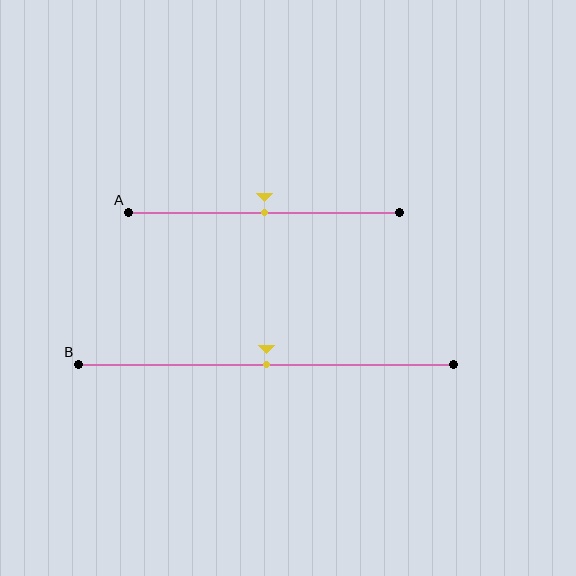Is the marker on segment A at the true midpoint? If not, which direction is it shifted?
Yes, the marker on segment A is at the true midpoint.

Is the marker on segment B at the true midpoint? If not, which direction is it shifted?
Yes, the marker on segment B is at the true midpoint.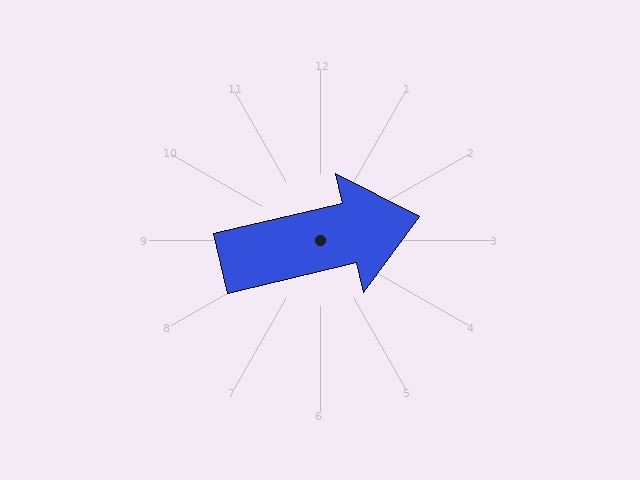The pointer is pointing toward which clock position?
Roughly 3 o'clock.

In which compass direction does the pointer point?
East.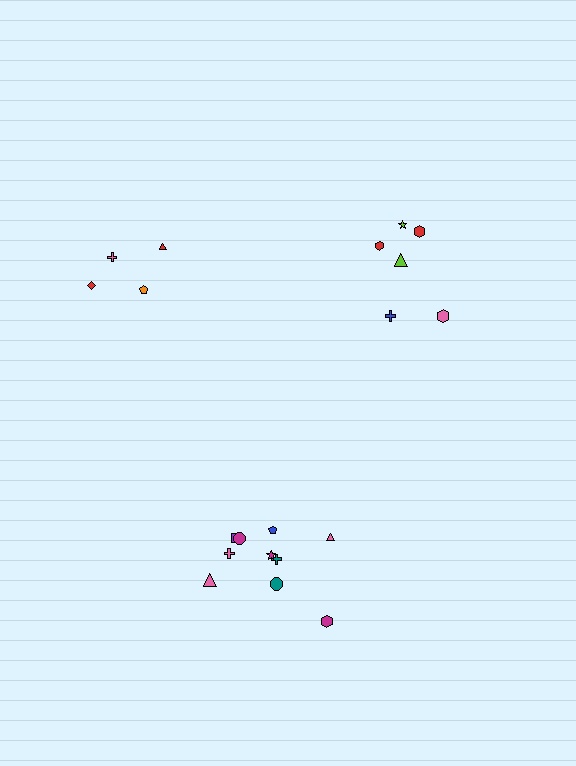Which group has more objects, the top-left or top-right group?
The top-right group.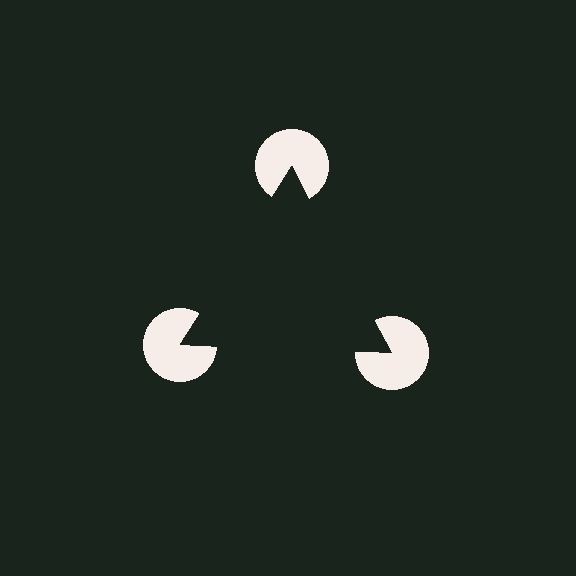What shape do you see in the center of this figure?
An illusory triangle — its edges are inferred from the aligned wedge cuts in the pac-man discs, not physically drawn.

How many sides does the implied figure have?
3 sides.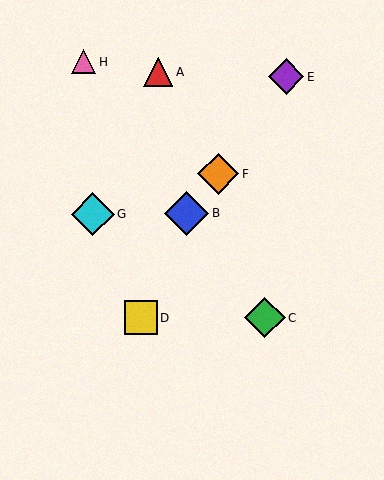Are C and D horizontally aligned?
Yes, both are at y≈318.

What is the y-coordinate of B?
Object B is at y≈213.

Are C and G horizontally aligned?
No, C is at y≈318 and G is at y≈214.